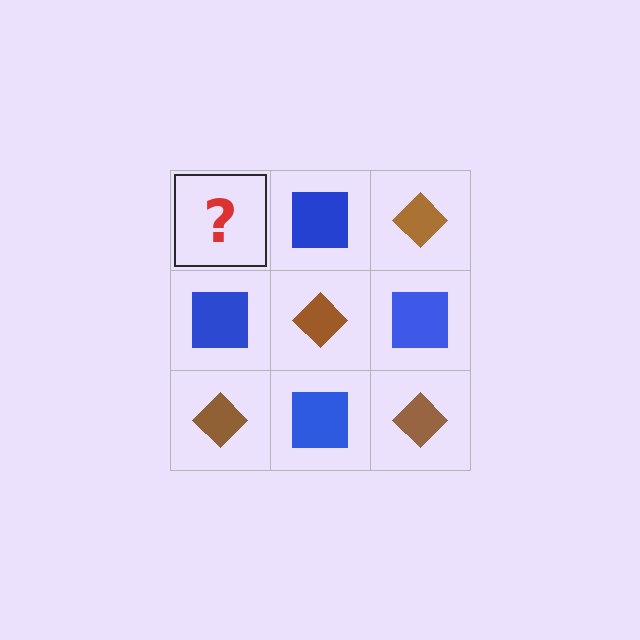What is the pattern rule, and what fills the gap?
The rule is that it alternates brown diamond and blue square in a checkerboard pattern. The gap should be filled with a brown diamond.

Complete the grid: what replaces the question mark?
The question mark should be replaced with a brown diamond.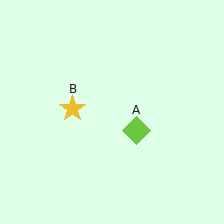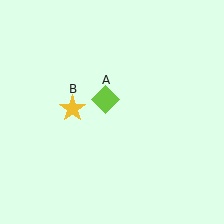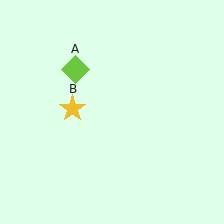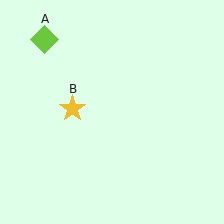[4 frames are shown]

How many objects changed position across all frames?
1 object changed position: lime diamond (object A).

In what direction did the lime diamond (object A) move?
The lime diamond (object A) moved up and to the left.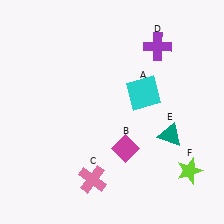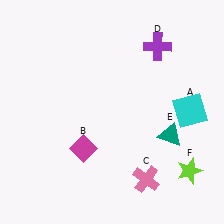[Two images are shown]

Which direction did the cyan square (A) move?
The cyan square (A) moved right.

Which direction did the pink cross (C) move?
The pink cross (C) moved right.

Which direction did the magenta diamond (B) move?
The magenta diamond (B) moved left.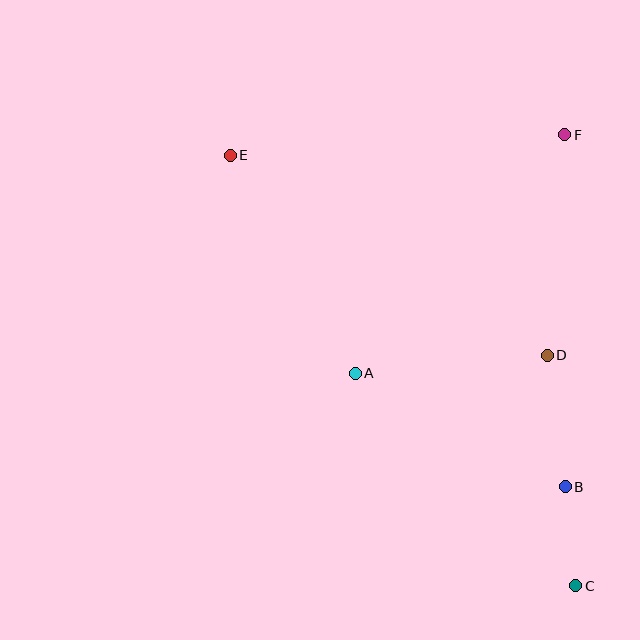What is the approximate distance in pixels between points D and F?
The distance between D and F is approximately 221 pixels.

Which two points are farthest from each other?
Points C and E are farthest from each other.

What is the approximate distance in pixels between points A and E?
The distance between A and E is approximately 251 pixels.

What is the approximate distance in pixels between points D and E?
The distance between D and E is approximately 375 pixels.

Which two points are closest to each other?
Points B and C are closest to each other.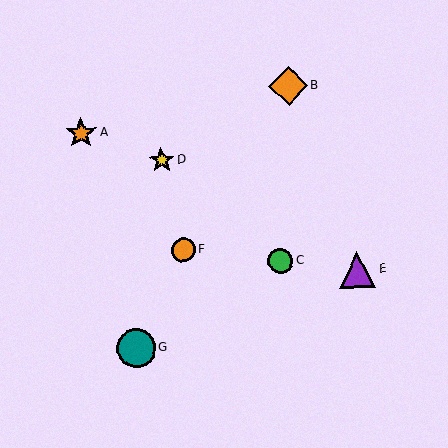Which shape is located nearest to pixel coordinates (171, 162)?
The yellow star (labeled D) at (161, 160) is nearest to that location.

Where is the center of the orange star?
The center of the orange star is at (81, 133).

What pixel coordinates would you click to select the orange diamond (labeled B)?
Click at (288, 86) to select the orange diamond B.